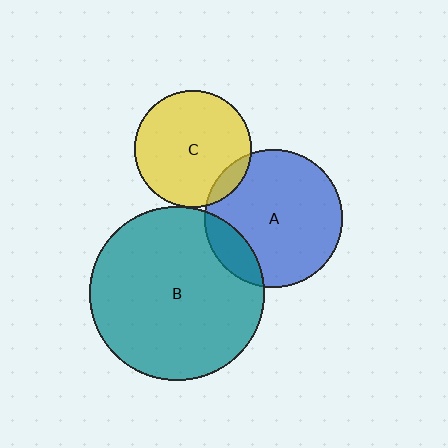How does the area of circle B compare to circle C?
Approximately 2.2 times.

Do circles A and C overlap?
Yes.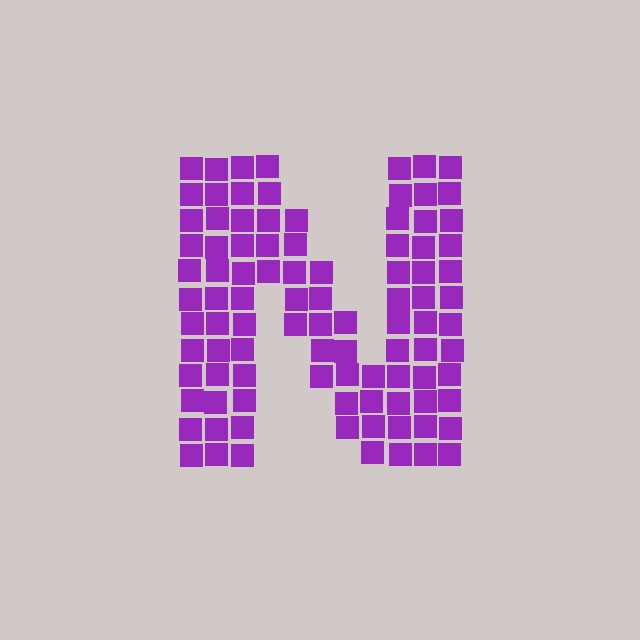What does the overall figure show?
The overall figure shows the letter N.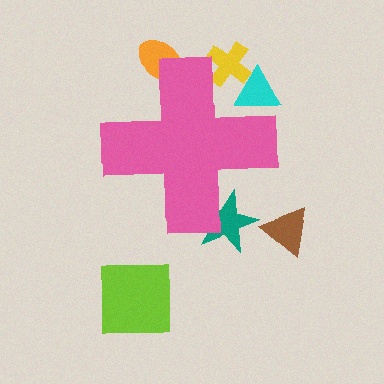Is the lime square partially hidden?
No, the lime square is fully visible.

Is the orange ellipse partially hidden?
Yes, the orange ellipse is partially hidden behind the pink cross.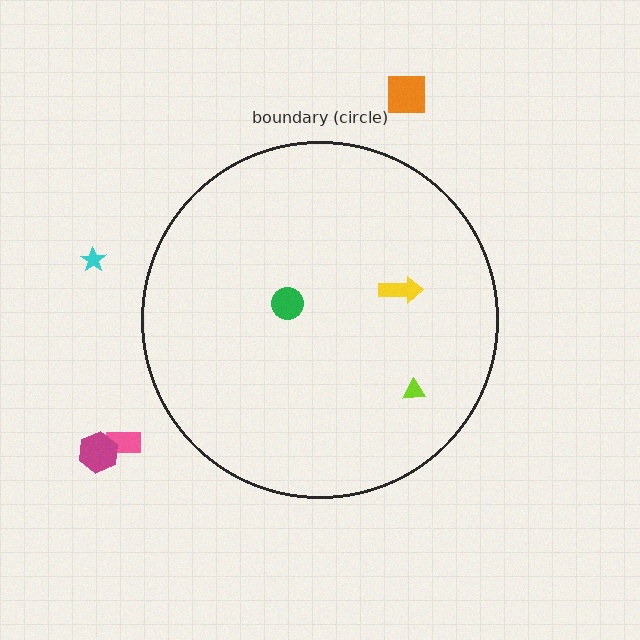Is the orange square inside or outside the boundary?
Outside.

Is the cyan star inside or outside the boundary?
Outside.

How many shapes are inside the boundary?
3 inside, 4 outside.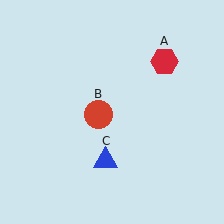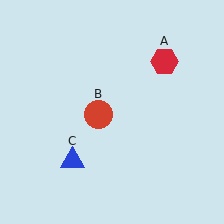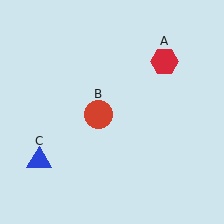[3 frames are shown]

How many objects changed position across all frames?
1 object changed position: blue triangle (object C).